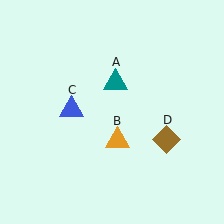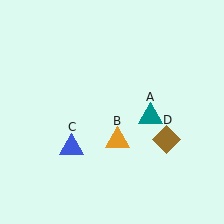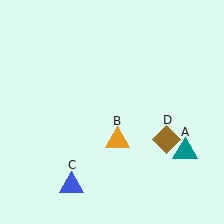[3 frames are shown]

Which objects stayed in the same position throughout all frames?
Orange triangle (object B) and brown diamond (object D) remained stationary.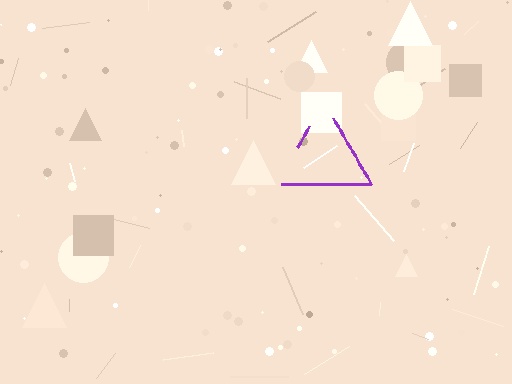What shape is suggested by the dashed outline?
The dashed outline suggests a triangle.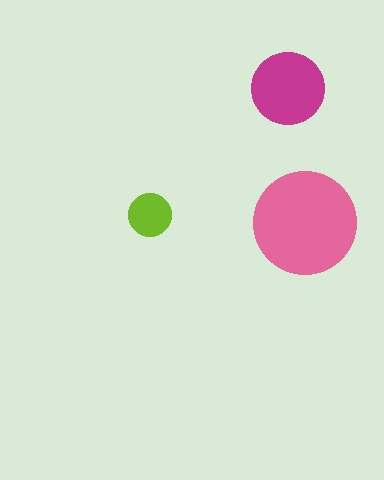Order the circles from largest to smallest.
the pink one, the magenta one, the lime one.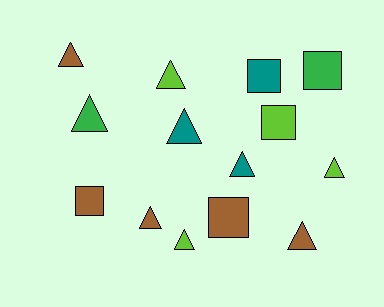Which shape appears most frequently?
Triangle, with 9 objects.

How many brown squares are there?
There are 2 brown squares.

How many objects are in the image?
There are 14 objects.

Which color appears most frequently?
Brown, with 5 objects.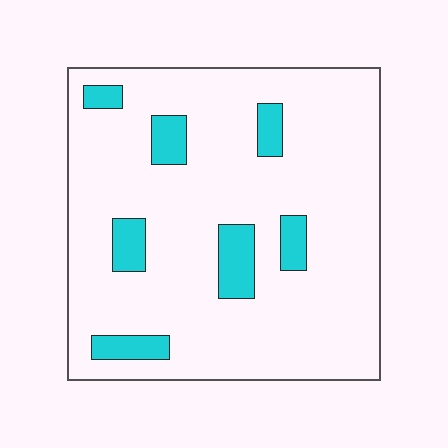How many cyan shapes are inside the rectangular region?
7.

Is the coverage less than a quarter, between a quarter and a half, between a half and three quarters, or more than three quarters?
Less than a quarter.